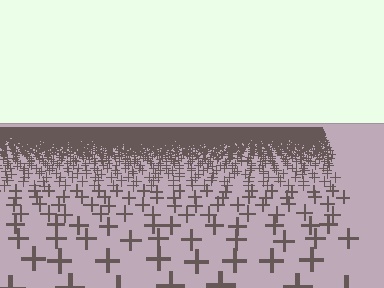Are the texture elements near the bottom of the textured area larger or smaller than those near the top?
Larger. Near the bottom, elements are closer to the viewer and appear at a bigger on-screen size.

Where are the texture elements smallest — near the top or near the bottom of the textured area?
Near the top.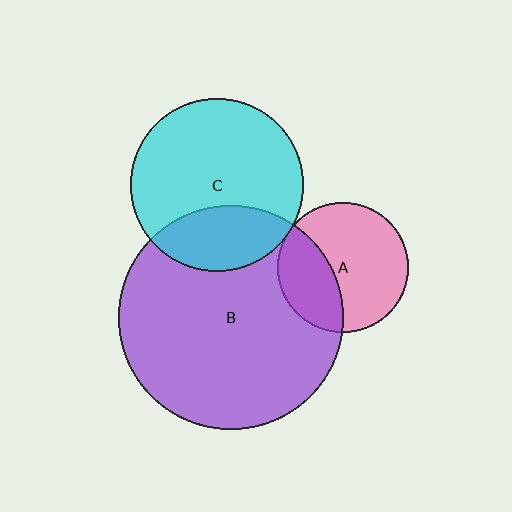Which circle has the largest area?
Circle B (purple).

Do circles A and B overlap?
Yes.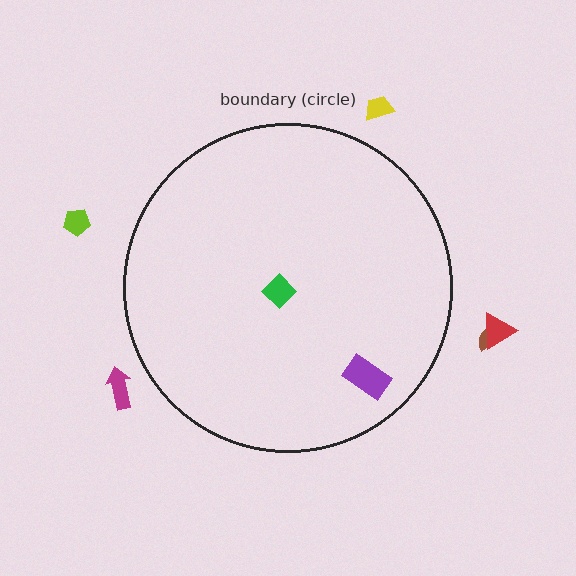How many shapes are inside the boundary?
2 inside, 5 outside.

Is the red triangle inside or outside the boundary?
Outside.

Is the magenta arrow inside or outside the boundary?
Outside.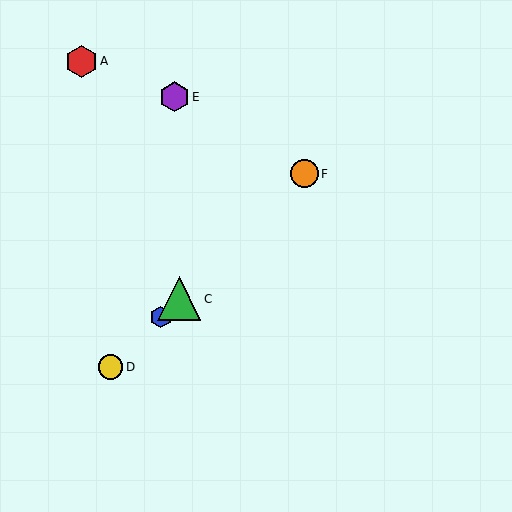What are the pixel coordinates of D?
Object D is at (110, 367).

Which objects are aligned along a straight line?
Objects B, C, D, F are aligned along a straight line.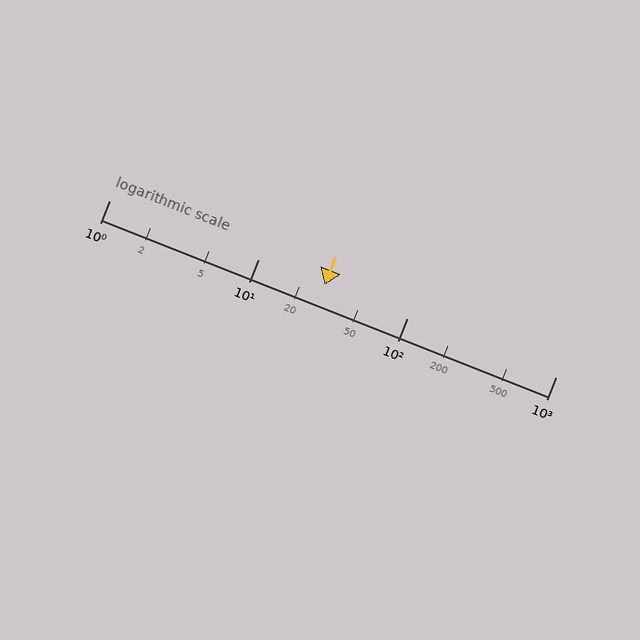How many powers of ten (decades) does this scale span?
The scale spans 3 decades, from 1 to 1000.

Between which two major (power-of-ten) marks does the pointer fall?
The pointer is between 10 and 100.